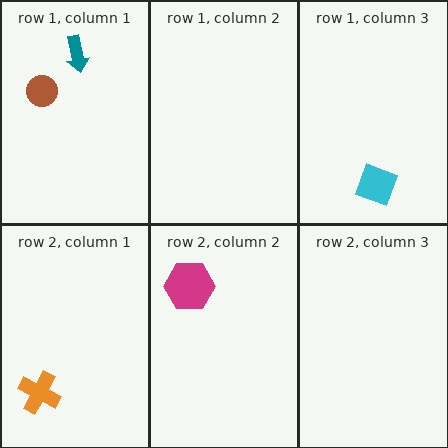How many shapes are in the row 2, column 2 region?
1.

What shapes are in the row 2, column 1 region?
The orange cross.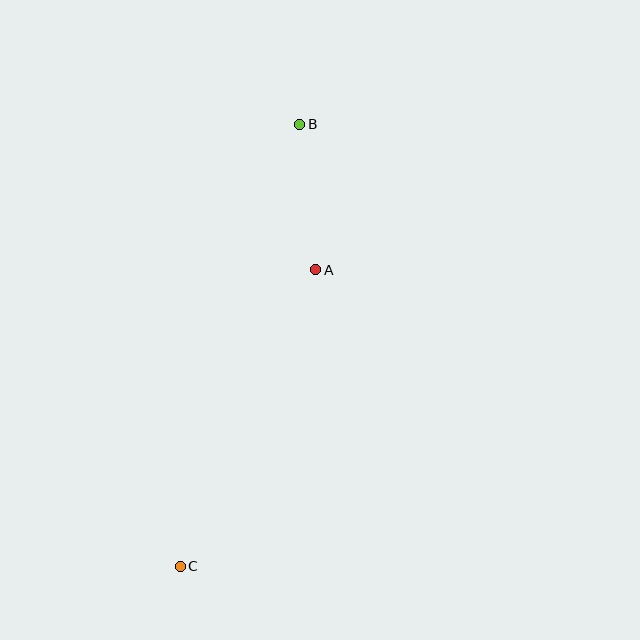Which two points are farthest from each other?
Points B and C are farthest from each other.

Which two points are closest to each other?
Points A and B are closest to each other.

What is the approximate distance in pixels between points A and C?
The distance between A and C is approximately 326 pixels.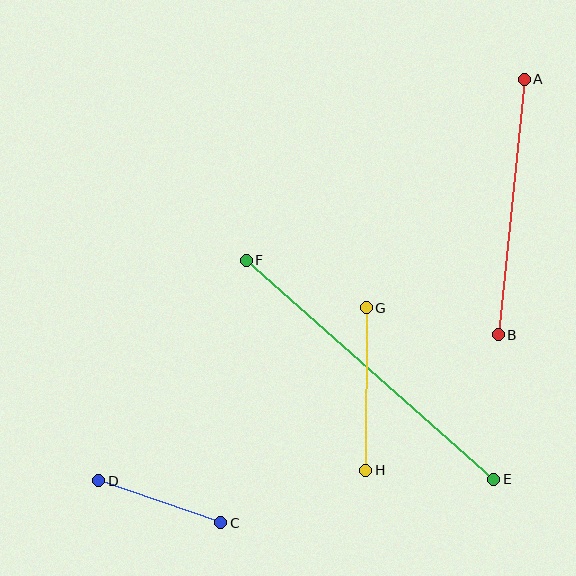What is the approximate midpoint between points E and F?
The midpoint is at approximately (370, 370) pixels.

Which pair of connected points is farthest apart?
Points E and F are farthest apart.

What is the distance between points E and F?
The distance is approximately 330 pixels.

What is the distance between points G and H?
The distance is approximately 163 pixels.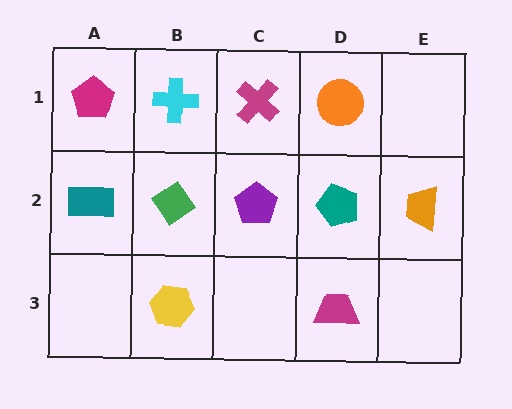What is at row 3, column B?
A yellow hexagon.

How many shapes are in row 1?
4 shapes.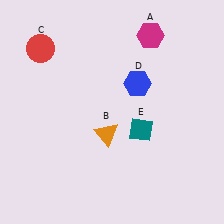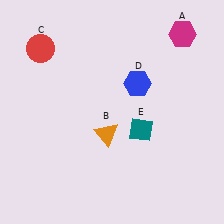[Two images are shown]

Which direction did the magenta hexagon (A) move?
The magenta hexagon (A) moved right.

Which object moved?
The magenta hexagon (A) moved right.